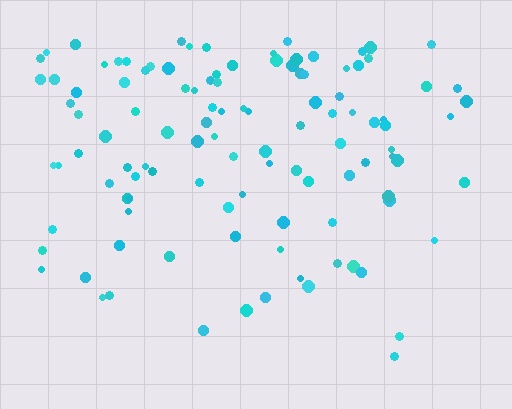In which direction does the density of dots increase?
From bottom to top, with the top side densest.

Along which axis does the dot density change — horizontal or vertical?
Vertical.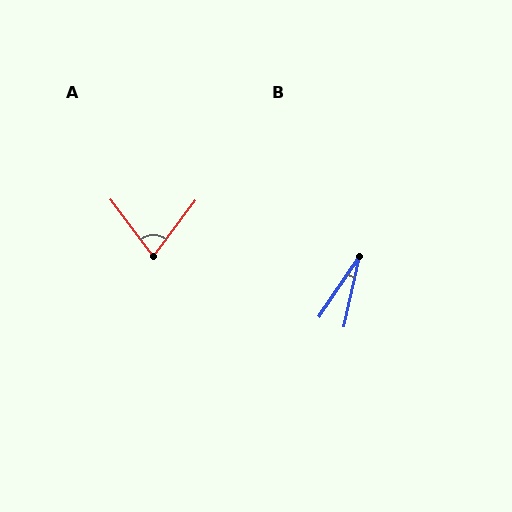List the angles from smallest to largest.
B (21°), A (74°).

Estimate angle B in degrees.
Approximately 21 degrees.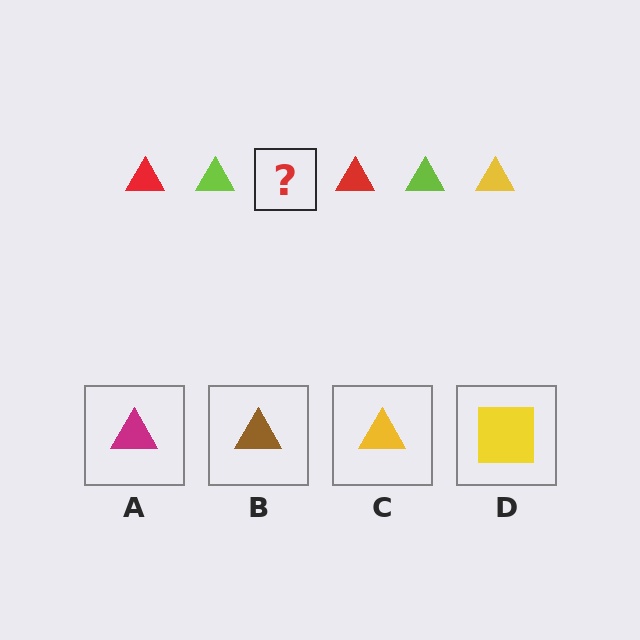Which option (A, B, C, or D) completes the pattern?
C.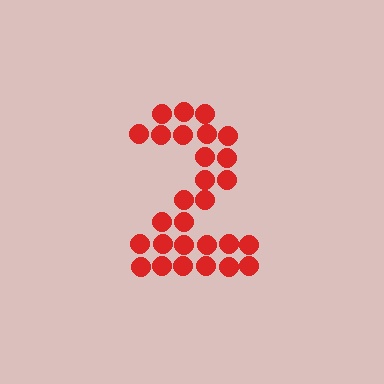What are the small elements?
The small elements are circles.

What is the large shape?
The large shape is the digit 2.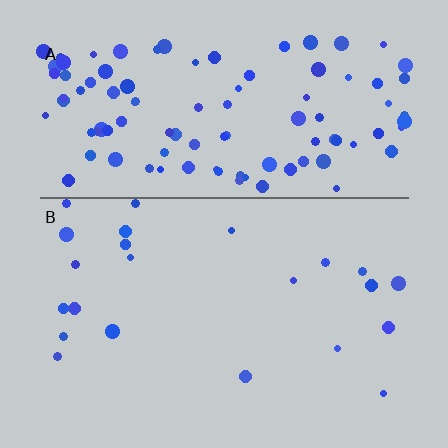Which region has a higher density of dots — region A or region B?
A (the top).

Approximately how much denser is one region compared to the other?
Approximately 4.6× — region A over region B.